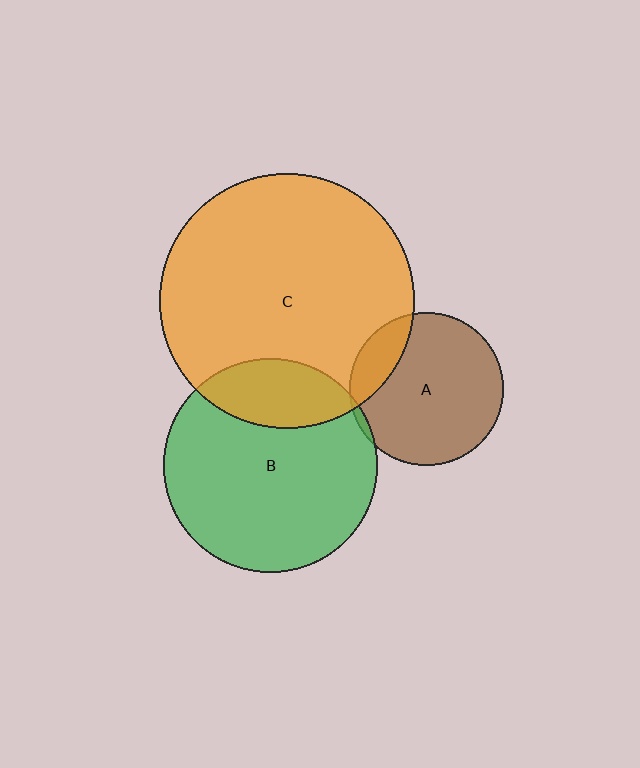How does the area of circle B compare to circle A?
Approximately 1.9 times.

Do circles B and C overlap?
Yes.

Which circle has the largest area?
Circle C (orange).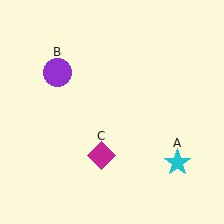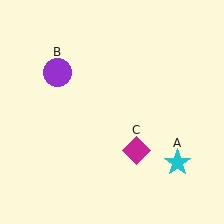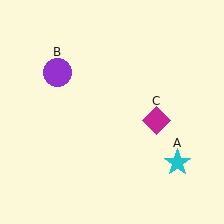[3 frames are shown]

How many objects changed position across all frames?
1 object changed position: magenta diamond (object C).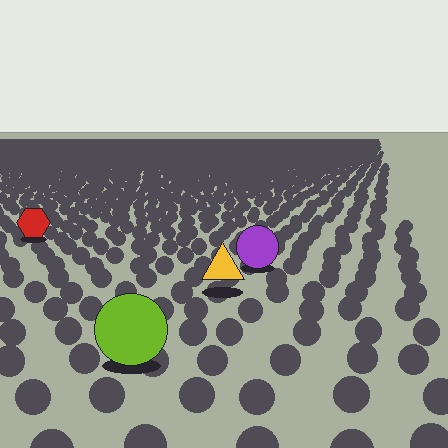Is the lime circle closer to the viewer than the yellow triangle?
Yes. The lime circle is closer — you can tell from the texture gradient: the ground texture is coarser near it.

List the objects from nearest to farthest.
From nearest to farthest: the lime circle, the yellow triangle, the purple circle, the red hexagon.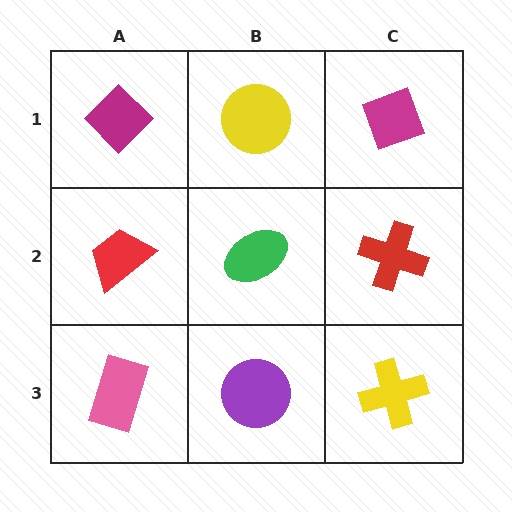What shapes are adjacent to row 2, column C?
A magenta diamond (row 1, column C), a yellow cross (row 3, column C), a green ellipse (row 2, column B).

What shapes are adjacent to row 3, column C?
A red cross (row 2, column C), a purple circle (row 3, column B).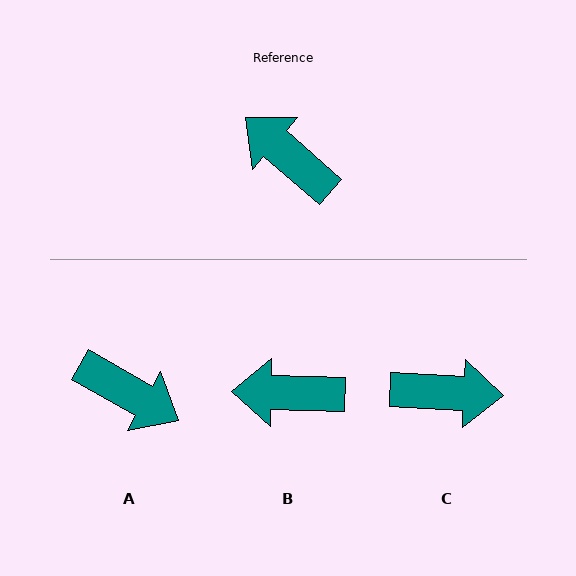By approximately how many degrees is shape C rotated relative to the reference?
Approximately 141 degrees clockwise.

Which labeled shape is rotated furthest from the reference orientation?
A, about 168 degrees away.